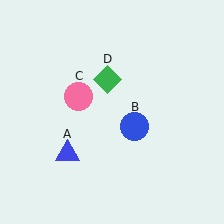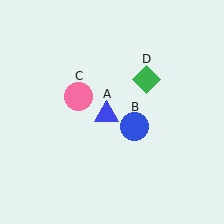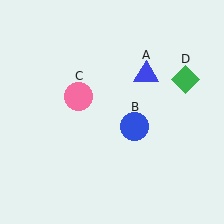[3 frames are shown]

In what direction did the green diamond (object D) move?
The green diamond (object D) moved right.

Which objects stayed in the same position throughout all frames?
Blue circle (object B) and pink circle (object C) remained stationary.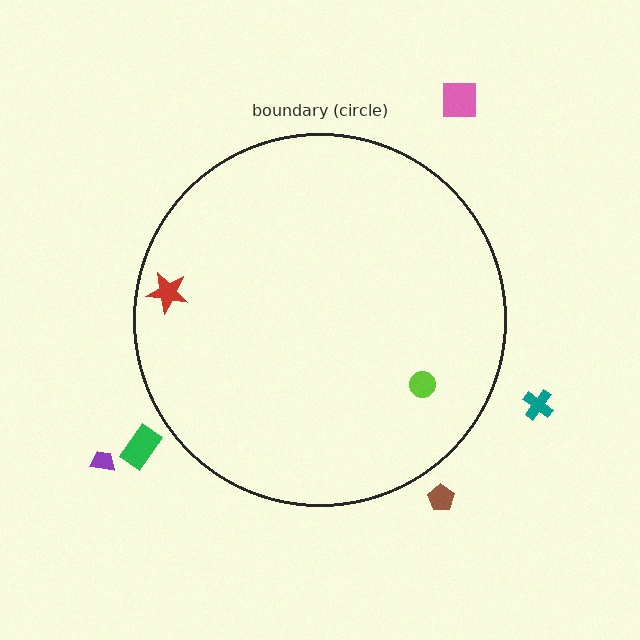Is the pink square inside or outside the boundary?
Outside.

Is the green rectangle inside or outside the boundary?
Outside.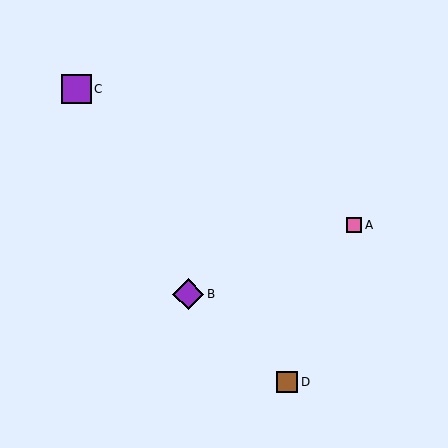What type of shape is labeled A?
Shape A is a pink square.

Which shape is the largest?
The purple diamond (labeled B) is the largest.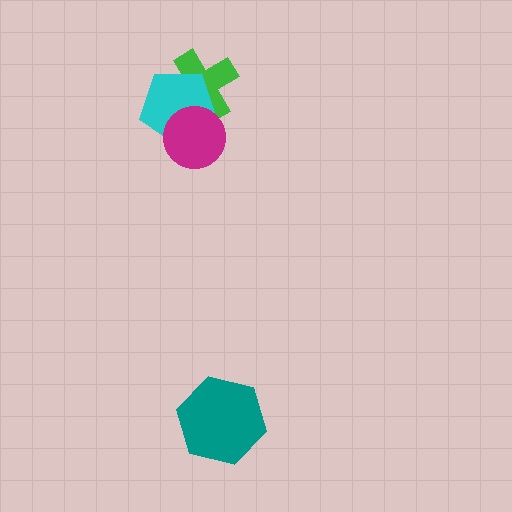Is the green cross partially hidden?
Yes, it is partially covered by another shape.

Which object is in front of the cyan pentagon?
The magenta circle is in front of the cyan pentagon.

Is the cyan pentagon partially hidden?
Yes, it is partially covered by another shape.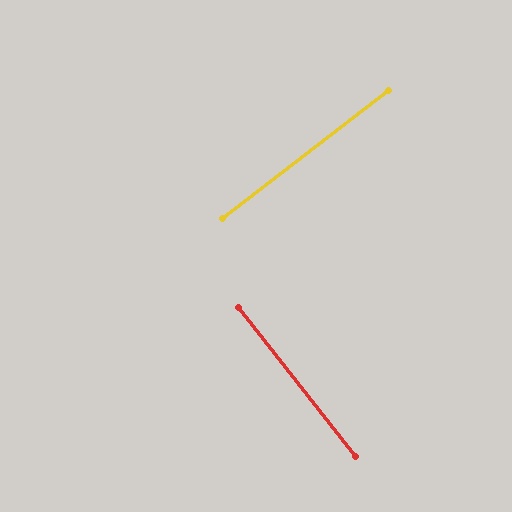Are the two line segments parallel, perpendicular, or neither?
Perpendicular — they meet at approximately 90°.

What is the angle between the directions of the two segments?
Approximately 90 degrees.